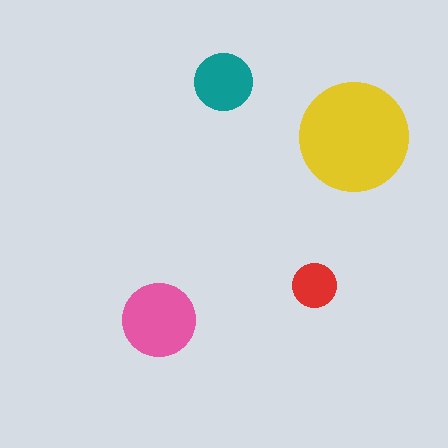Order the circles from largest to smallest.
the yellow one, the pink one, the teal one, the red one.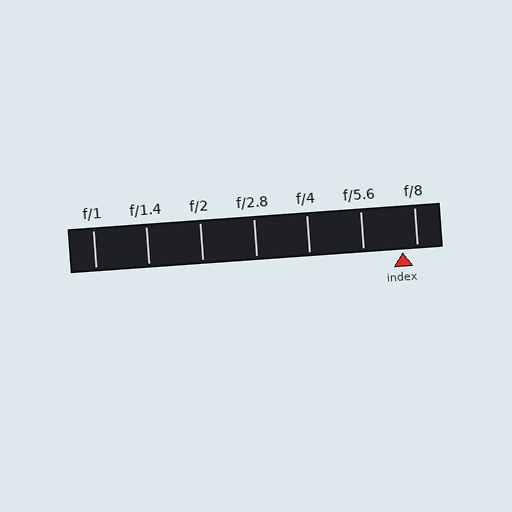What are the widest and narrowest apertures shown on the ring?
The widest aperture shown is f/1 and the narrowest is f/8.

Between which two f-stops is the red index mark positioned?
The index mark is between f/5.6 and f/8.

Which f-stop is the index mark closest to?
The index mark is closest to f/8.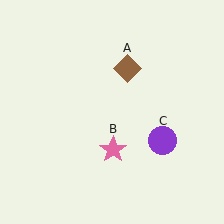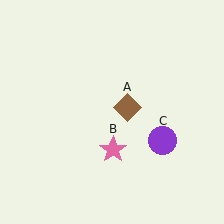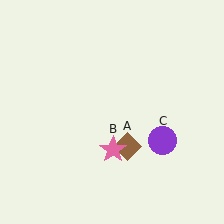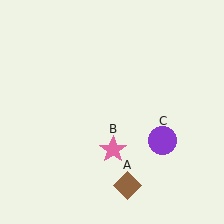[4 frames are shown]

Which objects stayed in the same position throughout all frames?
Pink star (object B) and purple circle (object C) remained stationary.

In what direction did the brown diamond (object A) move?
The brown diamond (object A) moved down.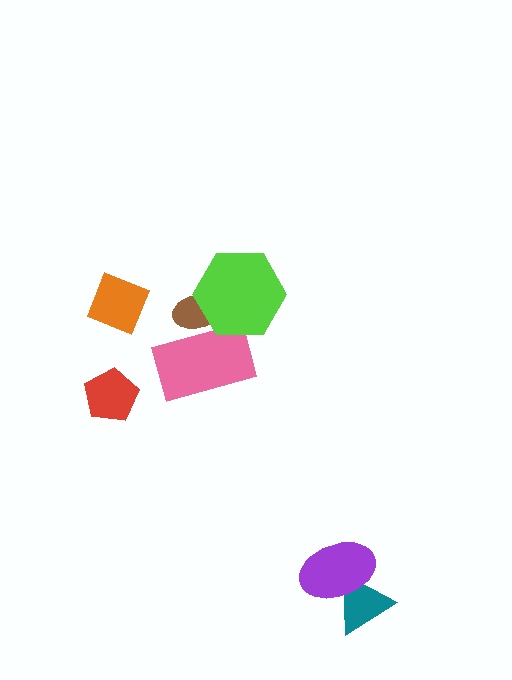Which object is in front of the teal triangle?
The purple ellipse is in front of the teal triangle.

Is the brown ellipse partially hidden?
Yes, it is partially covered by another shape.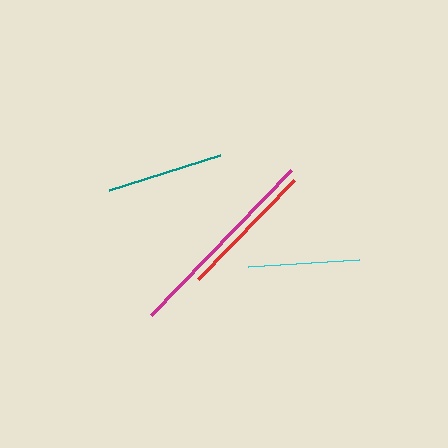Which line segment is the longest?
The magenta line is the longest at approximately 202 pixels.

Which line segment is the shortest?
The cyan line is the shortest at approximately 111 pixels.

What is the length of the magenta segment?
The magenta segment is approximately 202 pixels long.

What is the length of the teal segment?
The teal segment is approximately 117 pixels long.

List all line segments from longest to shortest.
From longest to shortest: magenta, red, teal, cyan.